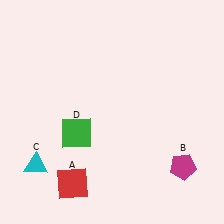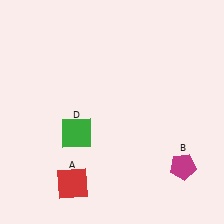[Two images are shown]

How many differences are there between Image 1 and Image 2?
There is 1 difference between the two images.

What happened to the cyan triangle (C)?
The cyan triangle (C) was removed in Image 2. It was in the bottom-left area of Image 1.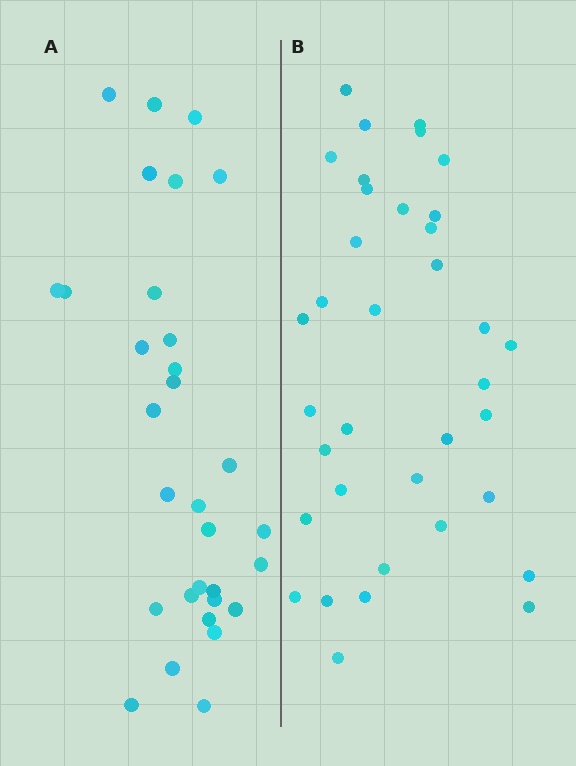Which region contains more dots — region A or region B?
Region B (the right region) has more dots.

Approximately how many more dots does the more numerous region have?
Region B has about 5 more dots than region A.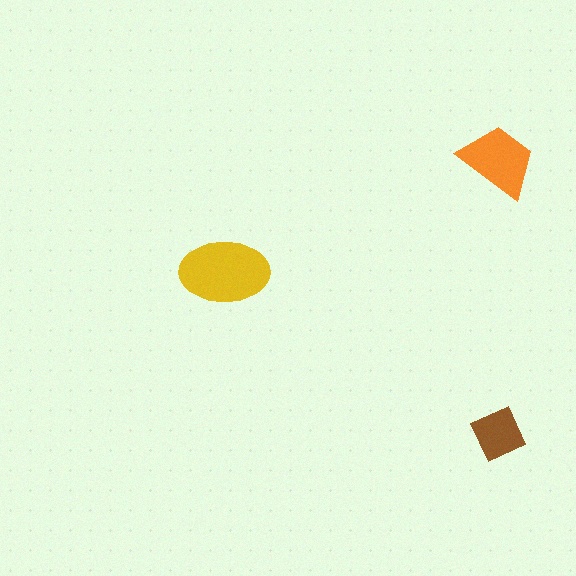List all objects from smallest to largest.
The brown diamond, the orange trapezoid, the yellow ellipse.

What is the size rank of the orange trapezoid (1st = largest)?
2nd.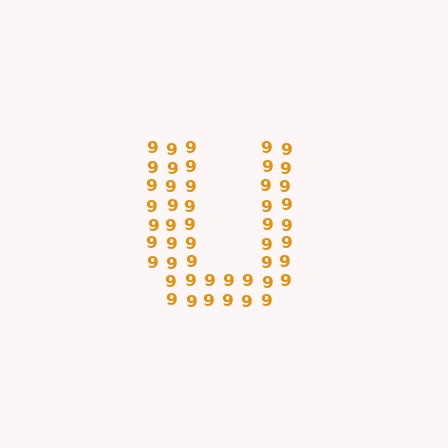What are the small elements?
The small elements are digit 9's.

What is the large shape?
The large shape is the letter U.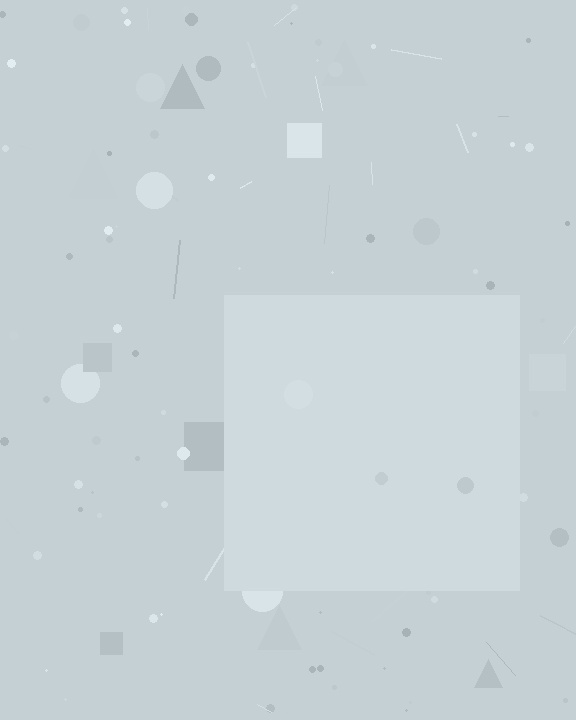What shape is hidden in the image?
A square is hidden in the image.